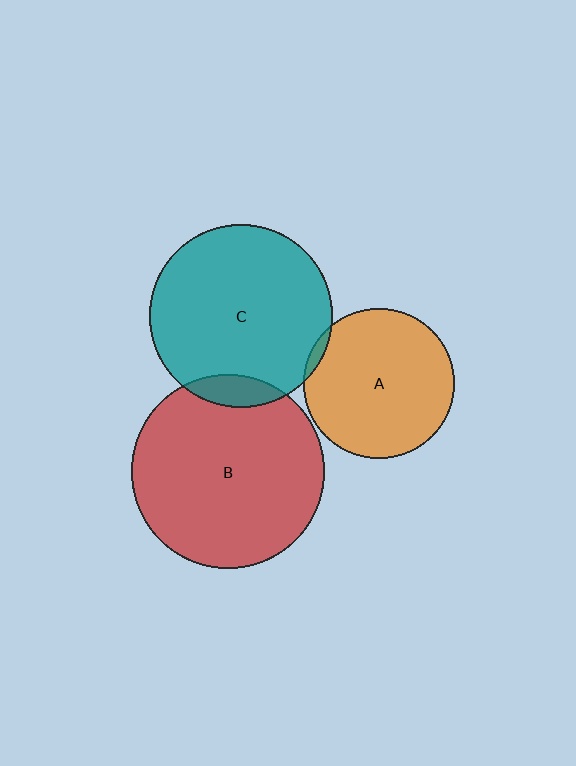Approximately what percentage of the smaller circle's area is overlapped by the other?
Approximately 10%.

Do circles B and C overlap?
Yes.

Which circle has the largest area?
Circle B (red).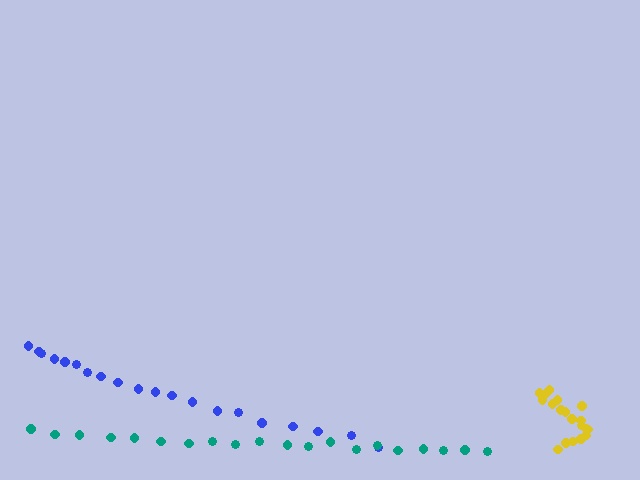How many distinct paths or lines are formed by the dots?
There are 3 distinct paths.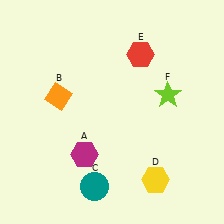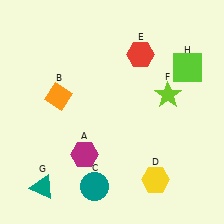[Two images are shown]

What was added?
A teal triangle (G), a lime square (H) were added in Image 2.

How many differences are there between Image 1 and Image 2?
There are 2 differences between the two images.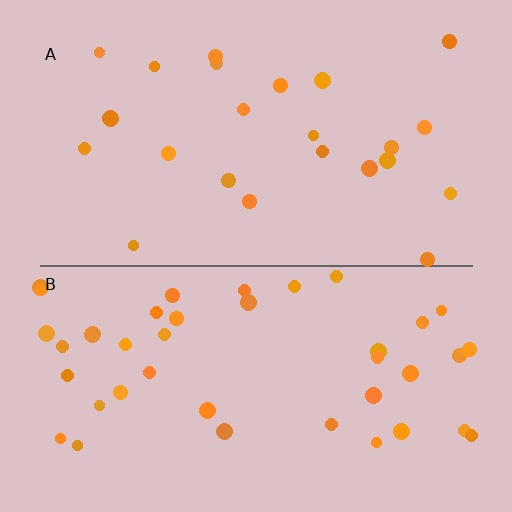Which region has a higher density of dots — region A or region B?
B (the bottom).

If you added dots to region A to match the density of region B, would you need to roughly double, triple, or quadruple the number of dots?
Approximately double.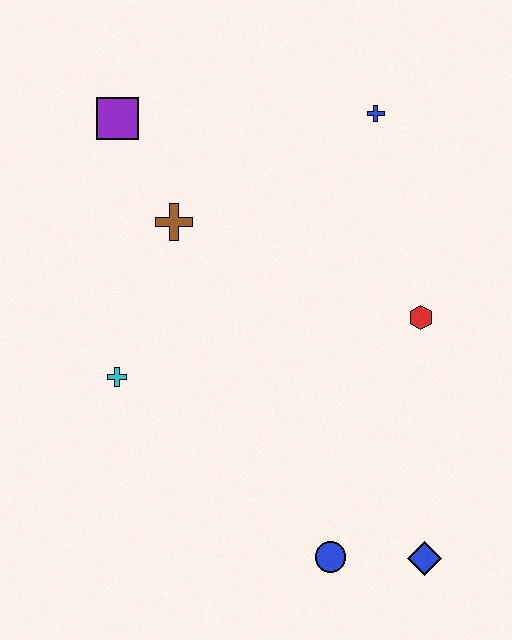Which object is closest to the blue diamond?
The blue circle is closest to the blue diamond.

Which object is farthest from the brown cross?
The blue diamond is farthest from the brown cross.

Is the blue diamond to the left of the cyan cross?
No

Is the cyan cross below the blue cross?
Yes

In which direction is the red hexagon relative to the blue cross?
The red hexagon is below the blue cross.